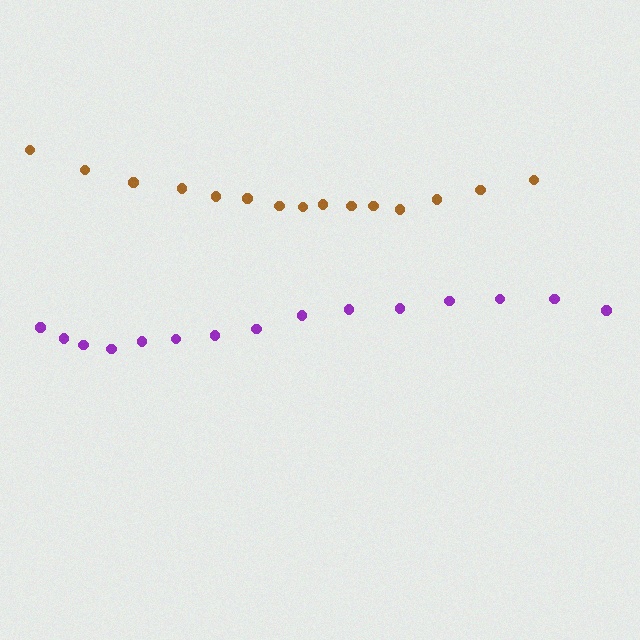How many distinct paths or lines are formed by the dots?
There are 2 distinct paths.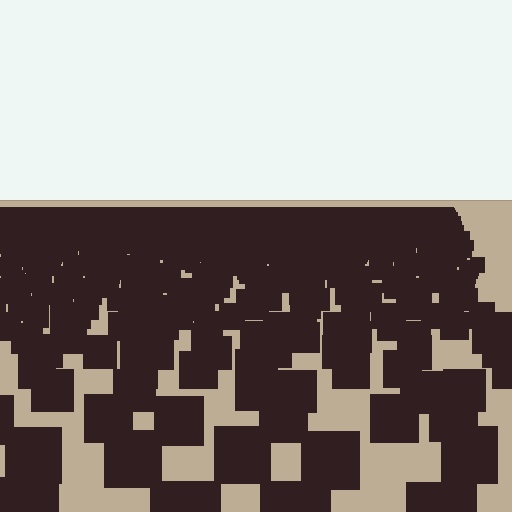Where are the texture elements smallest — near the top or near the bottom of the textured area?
Near the top.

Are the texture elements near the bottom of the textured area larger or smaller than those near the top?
Larger. Near the bottom, elements are closer to the viewer and appear at a bigger on-screen size.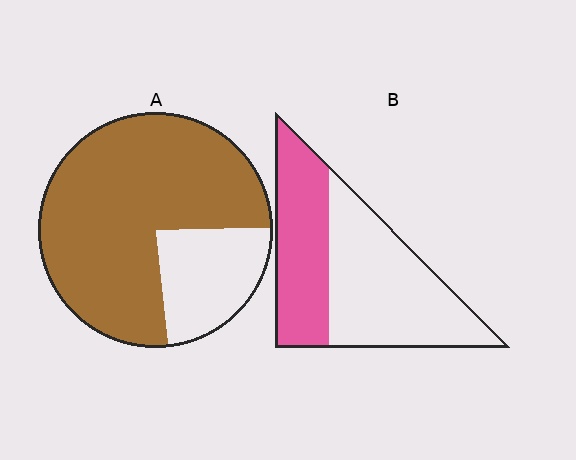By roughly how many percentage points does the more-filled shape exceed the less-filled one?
By roughly 35 percentage points (A over B).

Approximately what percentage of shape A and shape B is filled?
A is approximately 75% and B is approximately 40%.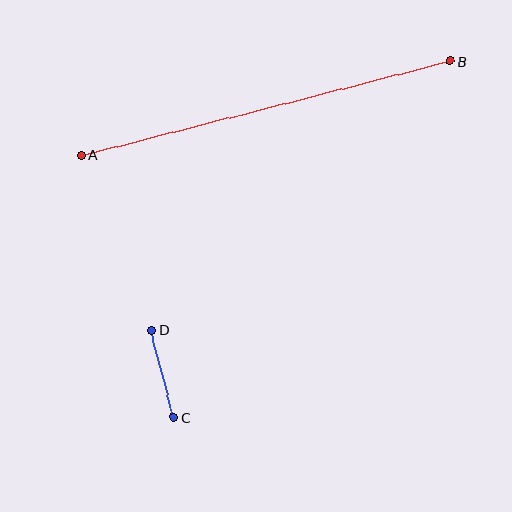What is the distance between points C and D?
The distance is approximately 90 pixels.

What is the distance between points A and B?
The distance is approximately 381 pixels.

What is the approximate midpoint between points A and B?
The midpoint is at approximately (266, 108) pixels.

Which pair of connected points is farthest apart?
Points A and B are farthest apart.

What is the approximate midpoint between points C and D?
The midpoint is at approximately (162, 374) pixels.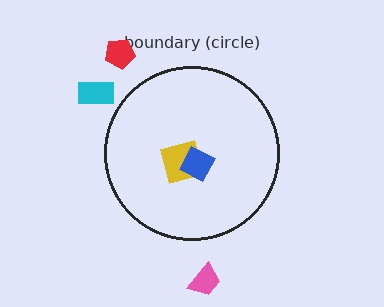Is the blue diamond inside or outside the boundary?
Inside.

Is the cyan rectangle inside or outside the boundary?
Outside.